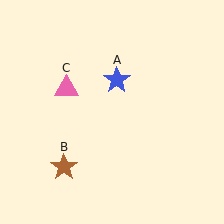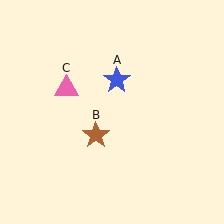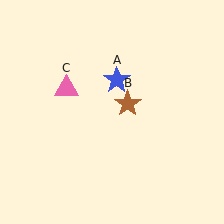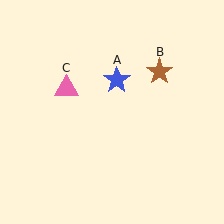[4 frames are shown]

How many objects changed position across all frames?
1 object changed position: brown star (object B).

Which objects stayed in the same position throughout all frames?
Blue star (object A) and pink triangle (object C) remained stationary.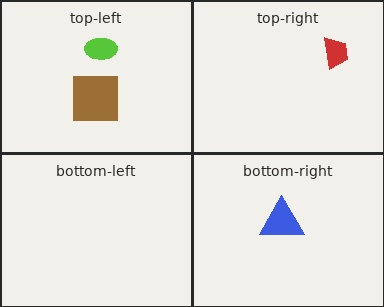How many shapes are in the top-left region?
2.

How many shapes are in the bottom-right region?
1.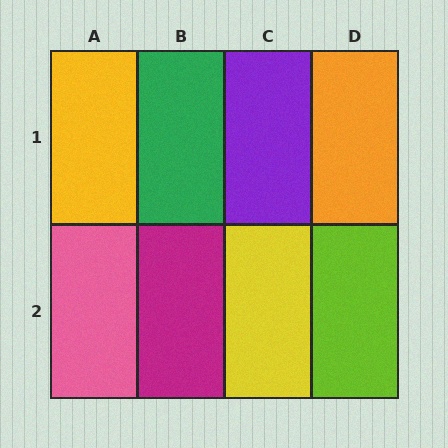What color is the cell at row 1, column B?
Green.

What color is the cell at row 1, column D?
Orange.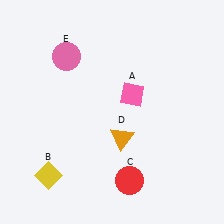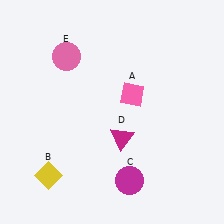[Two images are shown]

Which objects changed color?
C changed from red to magenta. D changed from orange to magenta.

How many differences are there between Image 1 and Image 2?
There are 2 differences between the two images.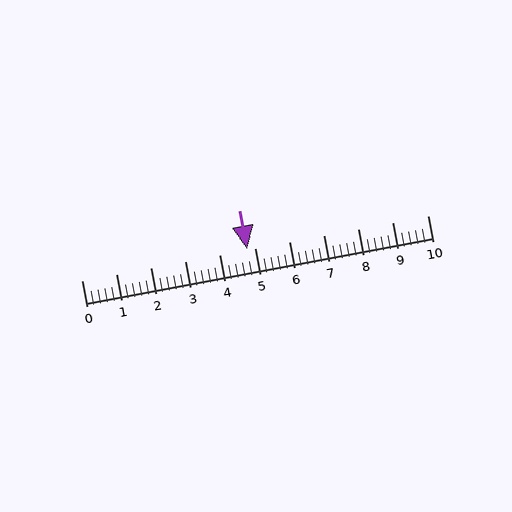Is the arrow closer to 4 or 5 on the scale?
The arrow is closer to 5.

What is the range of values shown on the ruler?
The ruler shows values from 0 to 10.